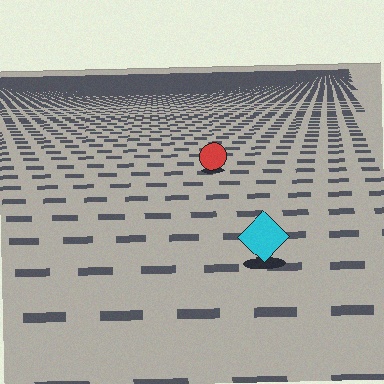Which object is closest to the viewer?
The cyan diamond is closest. The texture marks near it are larger and more spread out.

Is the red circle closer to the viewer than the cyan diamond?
No. The cyan diamond is closer — you can tell from the texture gradient: the ground texture is coarser near it.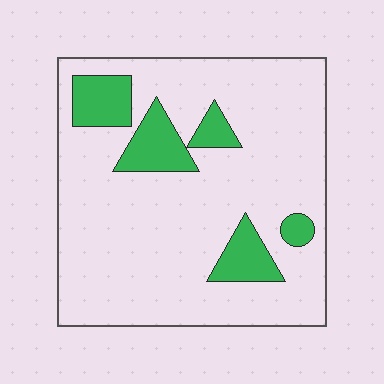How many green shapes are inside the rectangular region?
5.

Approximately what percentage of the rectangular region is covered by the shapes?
Approximately 15%.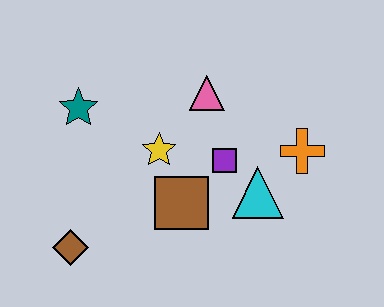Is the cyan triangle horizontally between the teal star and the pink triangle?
No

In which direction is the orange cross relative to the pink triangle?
The orange cross is to the right of the pink triangle.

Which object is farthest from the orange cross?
The brown diamond is farthest from the orange cross.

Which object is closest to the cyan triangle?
The purple square is closest to the cyan triangle.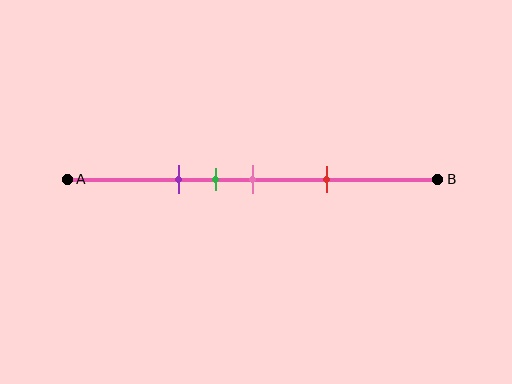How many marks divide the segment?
There are 4 marks dividing the segment.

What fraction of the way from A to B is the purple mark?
The purple mark is approximately 30% (0.3) of the way from A to B.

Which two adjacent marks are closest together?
The green and pink marks are the closest adjacent pair.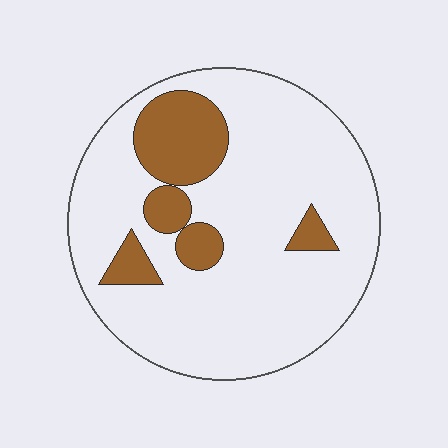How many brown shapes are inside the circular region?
5.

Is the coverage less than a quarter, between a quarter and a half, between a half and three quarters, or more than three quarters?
Less than a quarter.